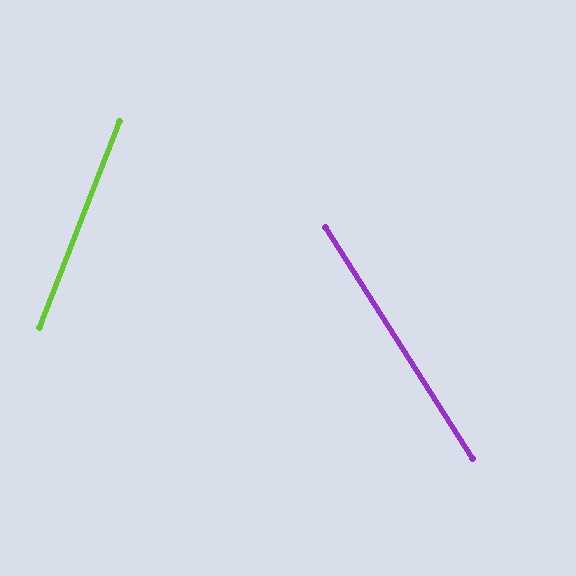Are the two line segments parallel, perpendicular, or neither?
Neither parallel nor perpendicular — they differ by about 54°.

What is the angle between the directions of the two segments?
Approximately 54 degrees.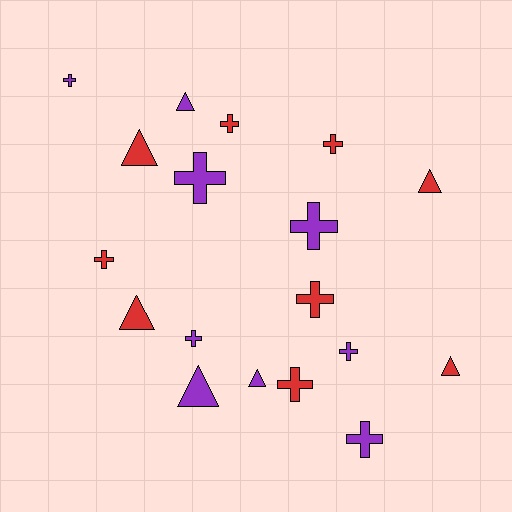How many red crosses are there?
There are 5 red crosses.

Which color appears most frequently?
Purple, with 9 objects.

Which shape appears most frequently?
Cross, with 11 objects.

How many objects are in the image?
There are 18 objects.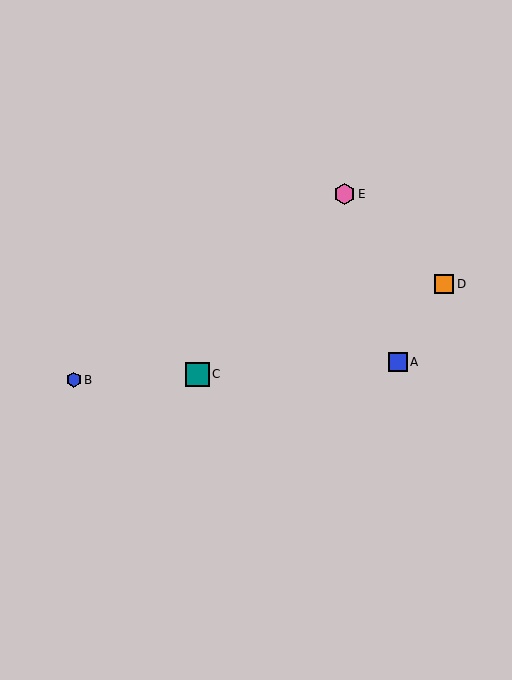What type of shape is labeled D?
Shape D is an orange square.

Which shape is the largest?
The teal square (labeled C) is the largest.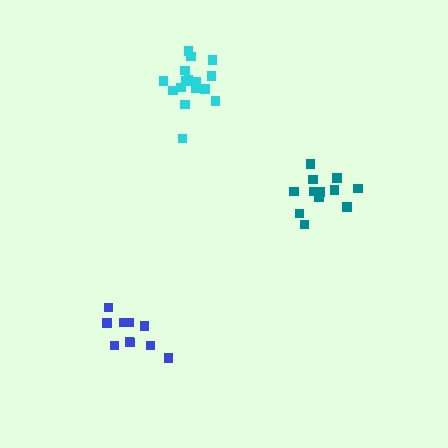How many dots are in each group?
Group 1: 10 dots, Group 2: 12 dots, Group 3: 16 dots (38 total).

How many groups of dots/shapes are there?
There are 3 groups.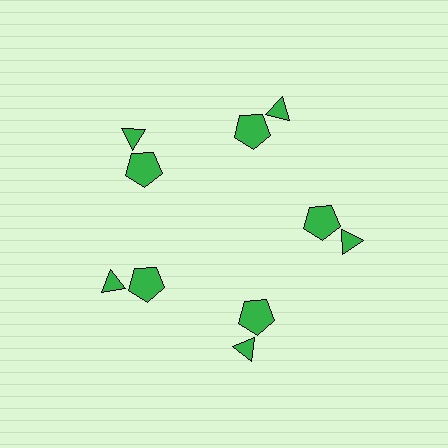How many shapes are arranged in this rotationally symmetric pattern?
There are 10 shapes, arranged in 5 groups of 2.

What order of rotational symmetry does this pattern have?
This pattern has 5-fold rotational symmetry.